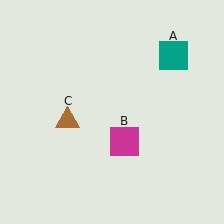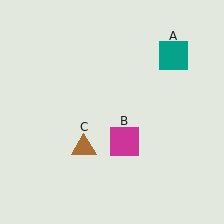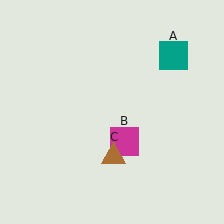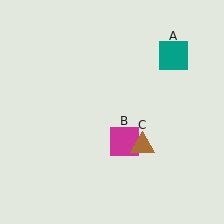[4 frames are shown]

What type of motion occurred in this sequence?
The brown triangle (object C) rotated counterclockwise around the center of the scene.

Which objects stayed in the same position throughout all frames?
Teal square (object A) and magenta square (object B) remained stationary.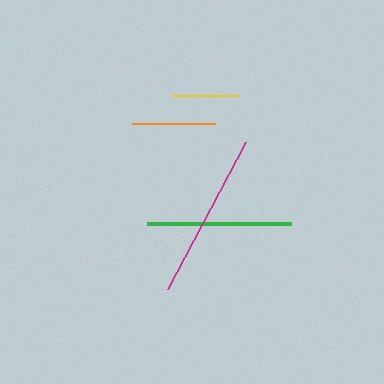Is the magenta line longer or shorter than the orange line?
The magenta line is longer than the orange line.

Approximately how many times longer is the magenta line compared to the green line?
The magenta line is approximately 1.2 times the length of the green line.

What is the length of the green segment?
The green segment is approximately 144 pixels long.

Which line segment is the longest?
The magenta line is the longest at approximately 166 pixels.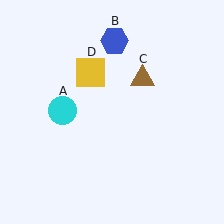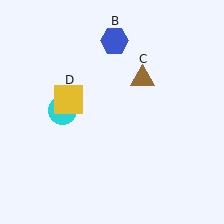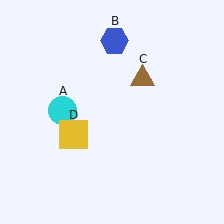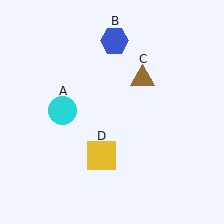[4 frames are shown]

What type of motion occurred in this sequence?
The yellow square (object D) rotated counterclockwise around the center of the scene.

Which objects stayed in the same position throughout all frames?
Cyan circle (object A) and blue hexagon (object B) and brown triangle (object C) remained stationary.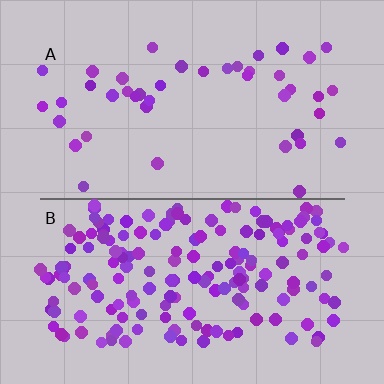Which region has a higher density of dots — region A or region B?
B (the bottom).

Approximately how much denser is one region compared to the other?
Approximately 4.2× — region B over region A.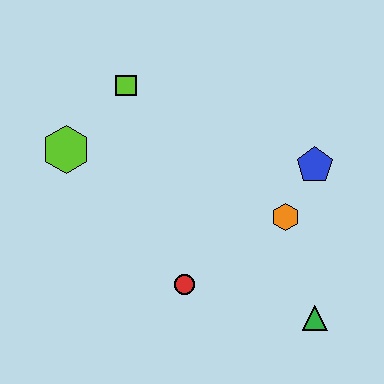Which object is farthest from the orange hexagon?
The lime hexagon is farthest from the orange hexagon.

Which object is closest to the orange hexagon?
The blue pentagon is closest to the orange hexagon.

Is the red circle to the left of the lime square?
No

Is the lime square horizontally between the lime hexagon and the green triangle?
Yes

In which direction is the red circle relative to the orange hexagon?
The red circle is to the left of the orange hexagon.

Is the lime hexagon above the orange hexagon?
Yes